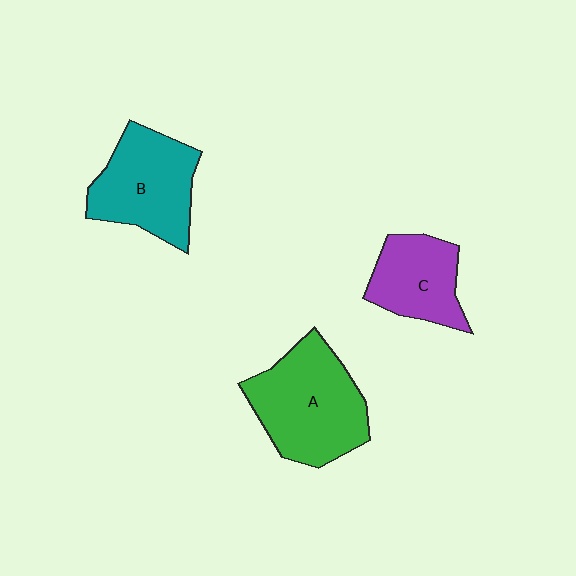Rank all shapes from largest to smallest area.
From largest to smallest: A (green), B (teal), C (purple).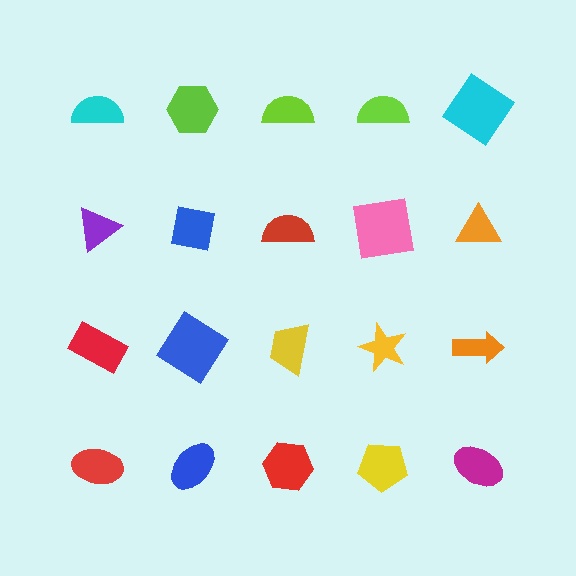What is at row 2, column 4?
A pink square.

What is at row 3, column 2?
A blue diamond.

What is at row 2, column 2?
A blue square.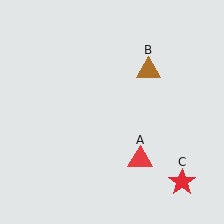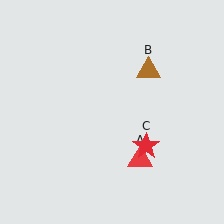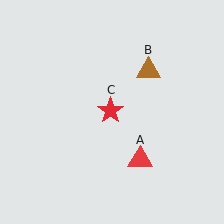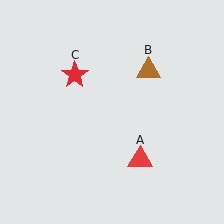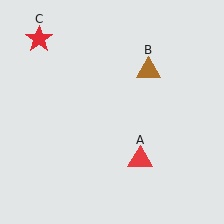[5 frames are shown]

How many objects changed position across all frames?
1 object changed position: red star (object C).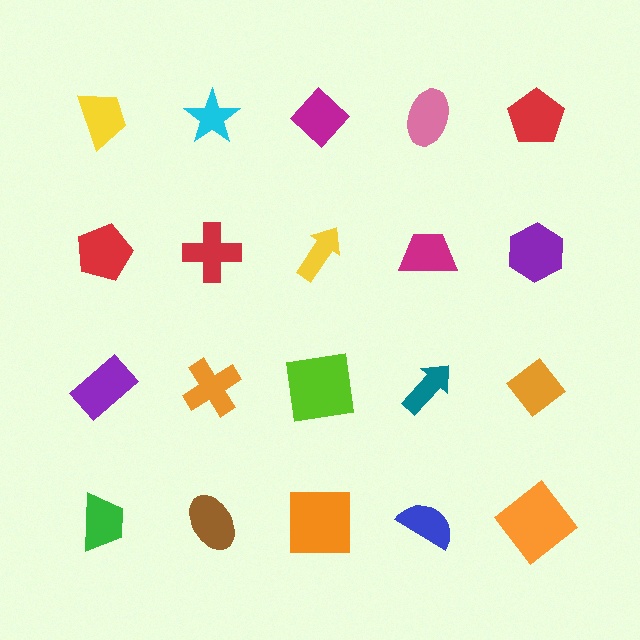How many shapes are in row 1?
5 shapes.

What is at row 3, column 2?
An orange cross.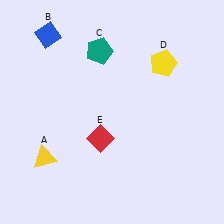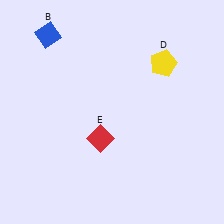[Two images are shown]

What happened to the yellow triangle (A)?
The yellow triangle (A) was removed in Image 2. It was in the bottom-left area of Image 1.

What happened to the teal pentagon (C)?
The teal pentagon (C) was removed in Image 2. It was in the top-left area of Image 1.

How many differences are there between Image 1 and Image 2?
There are 2 differences between the two images.